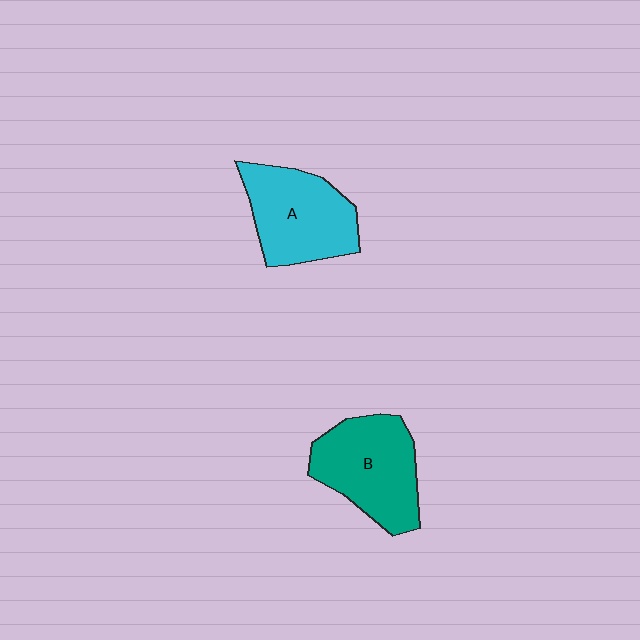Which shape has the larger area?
Shape B (teal).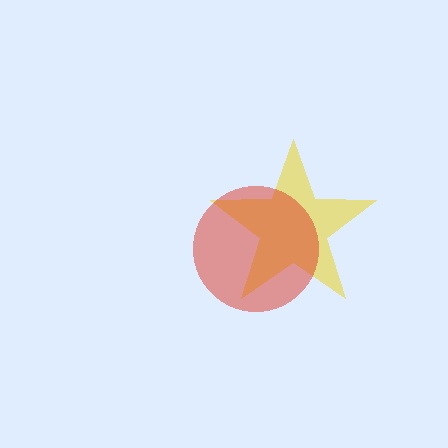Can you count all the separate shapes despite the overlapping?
Yes, there are 2 separate shapes.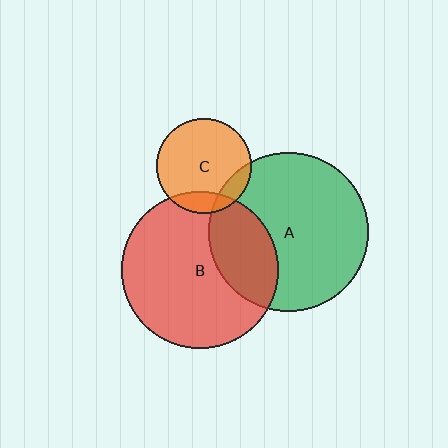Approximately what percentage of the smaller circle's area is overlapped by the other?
Approximately 15%.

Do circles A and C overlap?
Yes.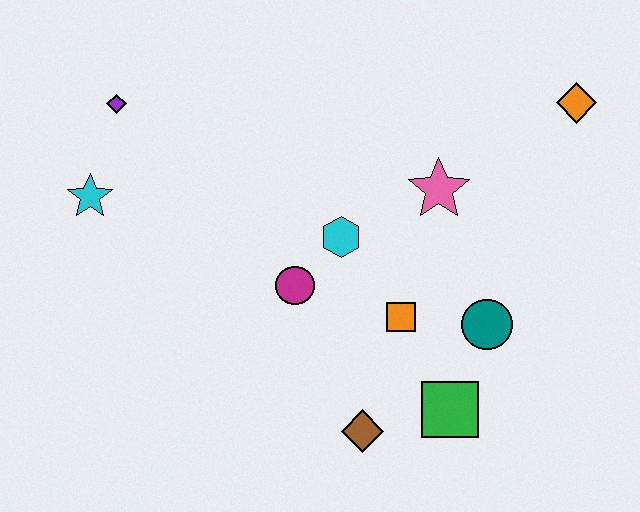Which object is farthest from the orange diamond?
The cyan star is farthest from the orange diamond.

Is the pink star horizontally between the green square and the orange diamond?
No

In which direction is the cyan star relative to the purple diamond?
The cyan star is below the purple diamond.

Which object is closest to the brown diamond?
The green square is closest to the brown diamond.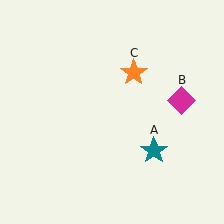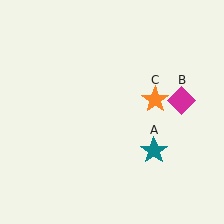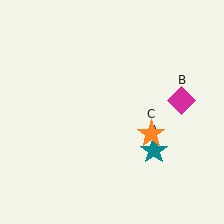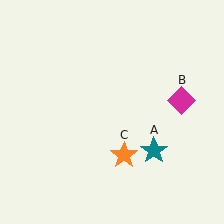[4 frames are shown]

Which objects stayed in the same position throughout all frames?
Teal star (object A) and magenta diamond (object B) remained stationary.